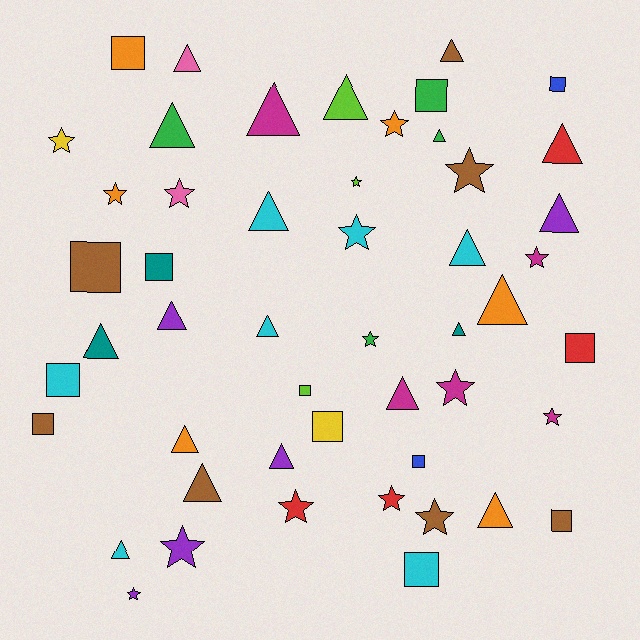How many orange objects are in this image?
There are 6 orange objects.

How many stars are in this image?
There are 16 stars.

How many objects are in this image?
There are 50 objects.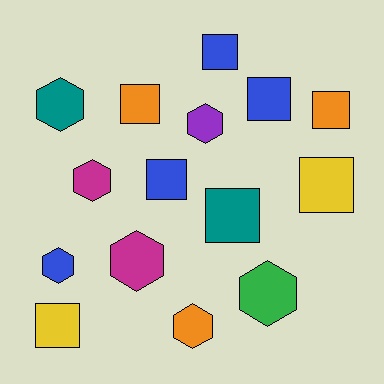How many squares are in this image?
There are 8 squares.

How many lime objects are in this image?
There are no lime objects.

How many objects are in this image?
There are 15 objects.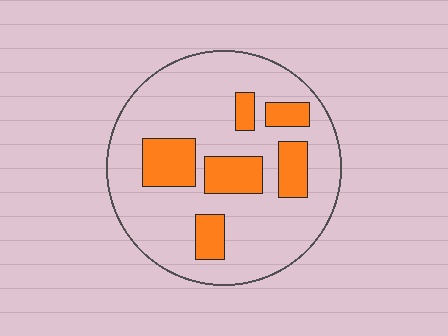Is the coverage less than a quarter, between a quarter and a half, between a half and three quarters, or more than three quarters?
Less than a quarter.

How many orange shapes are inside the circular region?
6.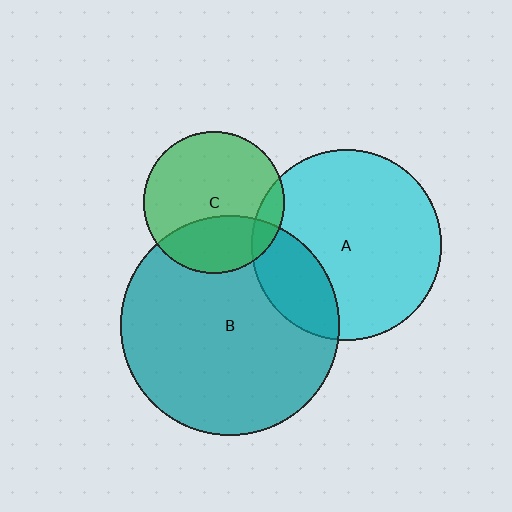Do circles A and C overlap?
Yes.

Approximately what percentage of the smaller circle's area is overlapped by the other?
Approximately 10%.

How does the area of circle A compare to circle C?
Approximately 1.8 times.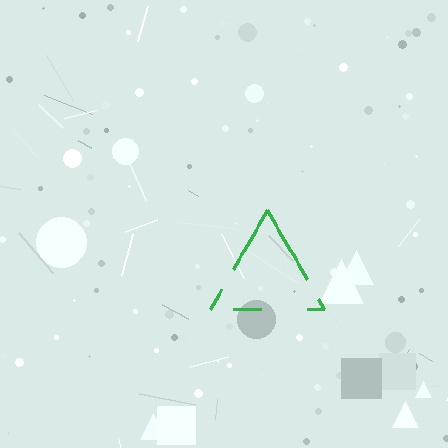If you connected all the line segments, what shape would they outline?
They would outline a triangle.